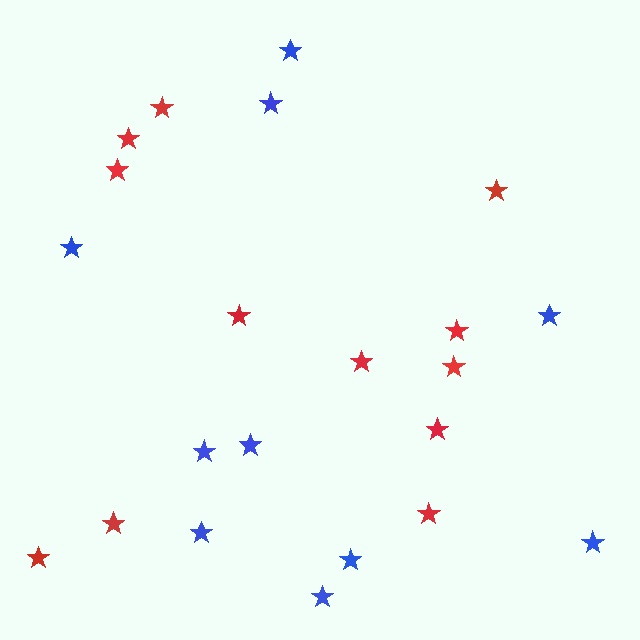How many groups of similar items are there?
There are 2 groups: one group of blue stars (10) and one group of red stars (12).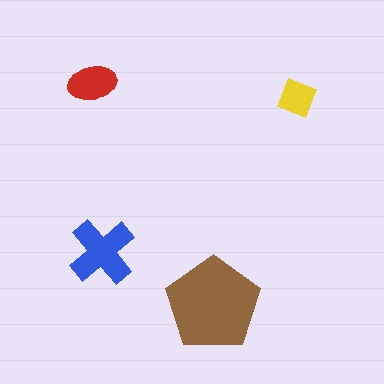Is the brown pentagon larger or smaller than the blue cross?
Larger.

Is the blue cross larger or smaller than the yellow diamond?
Larger.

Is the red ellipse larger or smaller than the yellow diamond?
Larger.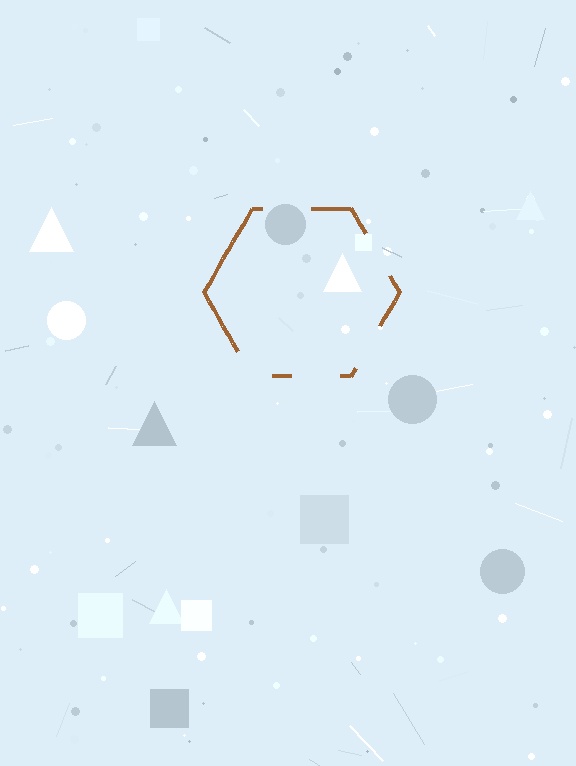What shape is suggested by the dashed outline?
The dashed outline suggests a hexagon.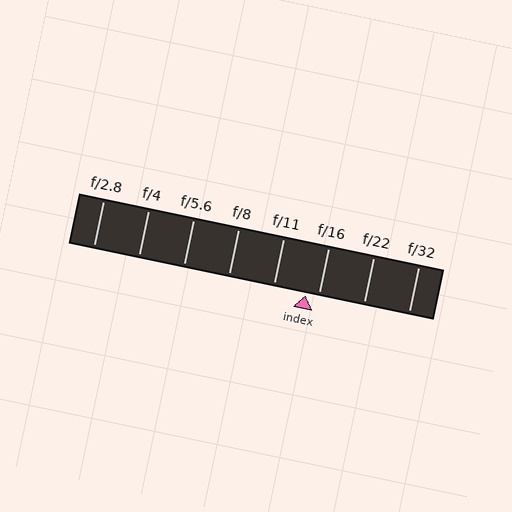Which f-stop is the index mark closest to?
The index mark is closest to f/16.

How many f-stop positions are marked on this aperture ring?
There are 8 f-stop positions marked.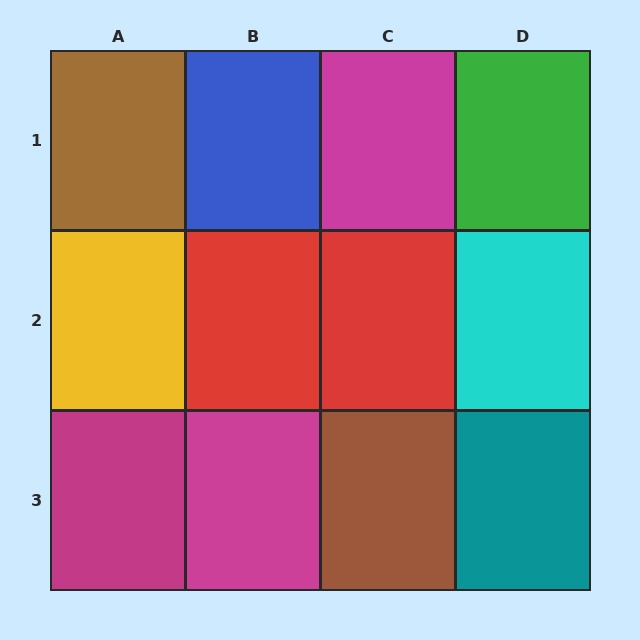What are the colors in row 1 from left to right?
Brown, blue, magenta, green.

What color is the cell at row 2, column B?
Red.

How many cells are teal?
1 cell is teal.